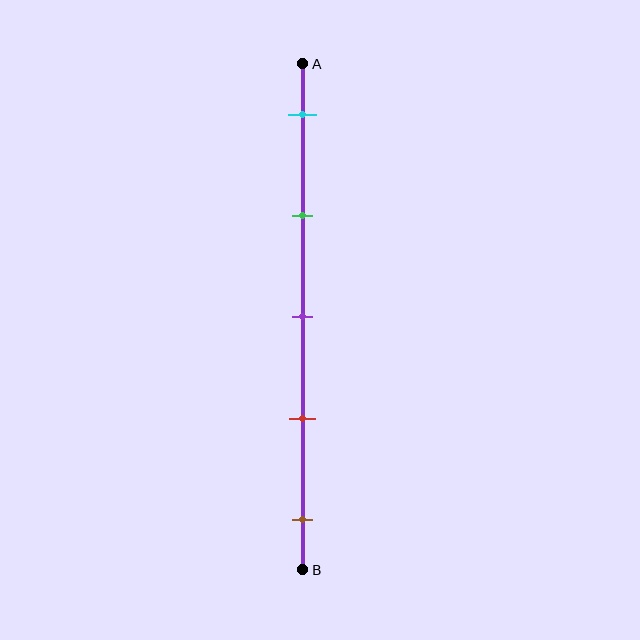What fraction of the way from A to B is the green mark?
The green mark is approximately 30% (0.3) of the way from A to B.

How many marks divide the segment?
There are 5 marks dividing the segment.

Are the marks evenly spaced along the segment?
Yes, the marks are approximately evenly spaced.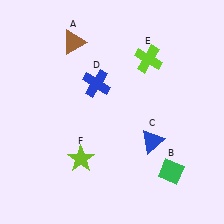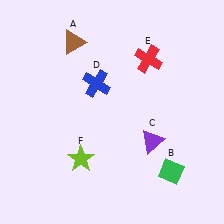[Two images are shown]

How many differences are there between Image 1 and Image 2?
There are 2 differences between the two images.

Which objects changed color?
C changed from blue to purple. E changed from lime to red.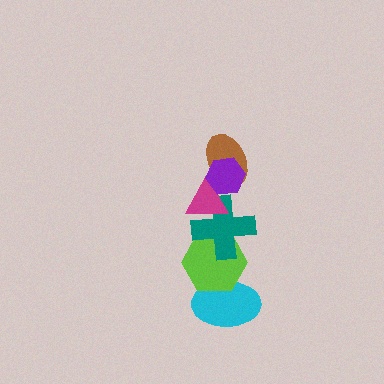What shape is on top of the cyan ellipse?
The lime hexagon is on top of the cyan ellipse.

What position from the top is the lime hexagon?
The lime hexagon is 5th from the top.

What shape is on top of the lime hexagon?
The teal cross is on top of the lime hexagon.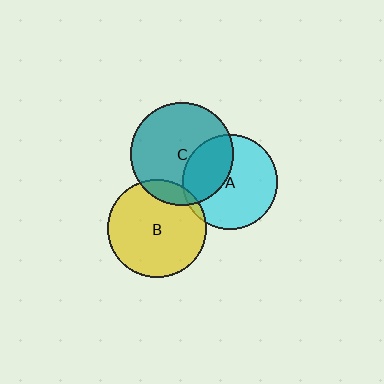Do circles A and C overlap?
Yes.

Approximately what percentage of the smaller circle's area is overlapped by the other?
Approximately 35%.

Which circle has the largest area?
Circle C (teal).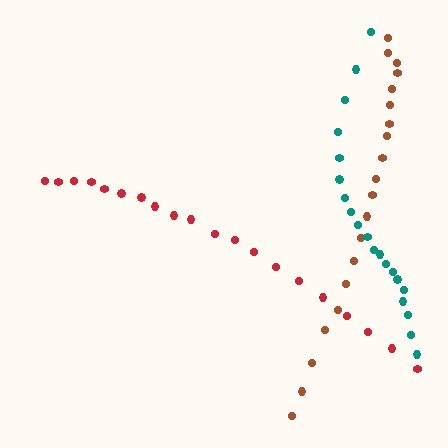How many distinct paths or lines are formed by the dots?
There are 3 distinct paths.